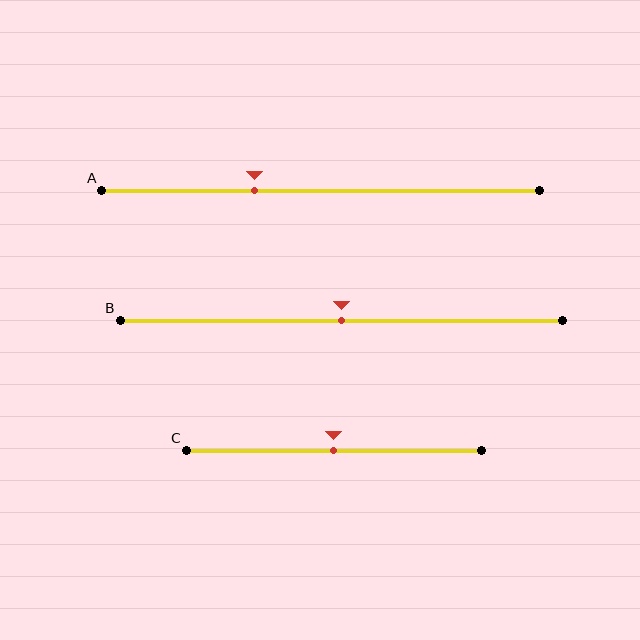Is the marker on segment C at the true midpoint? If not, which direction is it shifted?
Yes, the marker on segment C is at the true midpoint.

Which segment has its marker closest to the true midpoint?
Segment B has its marker closest to the true midpoint.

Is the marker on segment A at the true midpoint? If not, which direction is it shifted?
No, the marker on segment A is shifted to the left by about 15% of the segment length.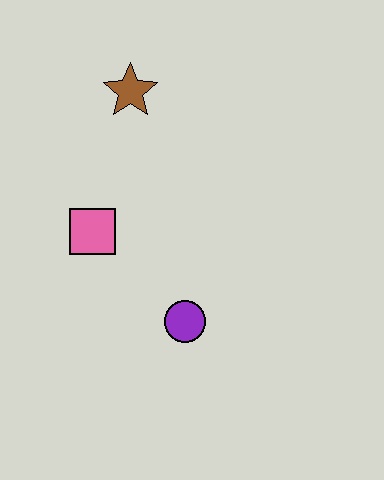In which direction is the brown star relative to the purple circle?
The brown star is above the purple circle.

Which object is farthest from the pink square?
The brown star is farthest from the pink square.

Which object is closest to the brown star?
The pink square is closest to the brown star.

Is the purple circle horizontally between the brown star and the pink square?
No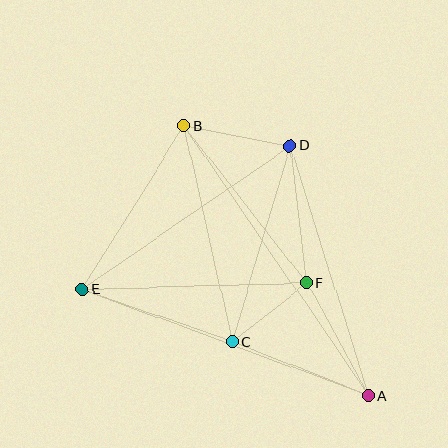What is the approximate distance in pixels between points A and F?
The distance between A and F is approximately 129 pixels.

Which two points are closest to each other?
Points C and F are closest to each other.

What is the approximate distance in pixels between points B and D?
The distance between B and D is approximately 108 pixels.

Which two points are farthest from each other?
Points A and B are farthest from each other.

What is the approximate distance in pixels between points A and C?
The distance between A and C is approximately 147 pixels.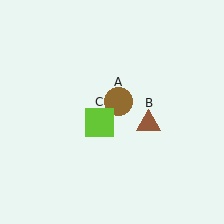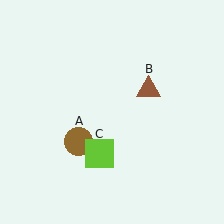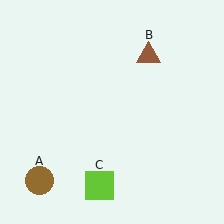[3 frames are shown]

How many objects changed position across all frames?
3 objects changed position: brown circle (object A), brown triangle (object B), lime square (object C).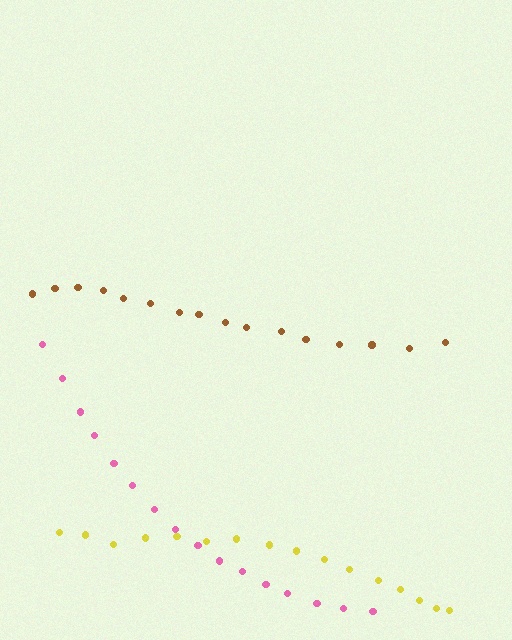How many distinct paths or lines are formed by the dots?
There are 3 distinct paths.